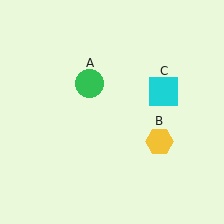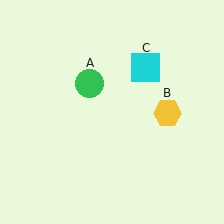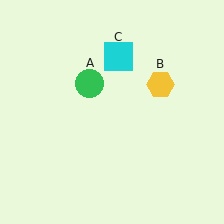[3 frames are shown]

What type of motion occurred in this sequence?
The yellow hexagon (object B), cyan square (object C) rotated counterclockwise around the center of the scene.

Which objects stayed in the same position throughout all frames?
Green circle (object A) remained stationary.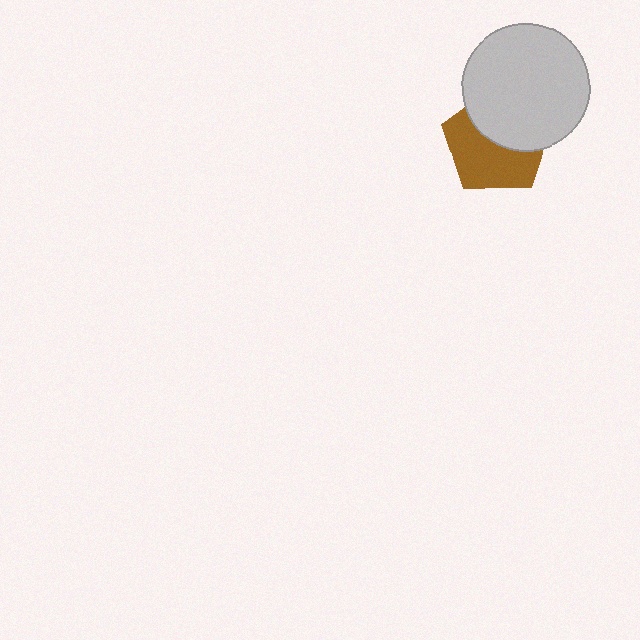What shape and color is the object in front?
The object in front is a light gray circle.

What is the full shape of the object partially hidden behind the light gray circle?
The partially hidden object is a brown pentagon.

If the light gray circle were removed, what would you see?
You would see the complete brown pentagon.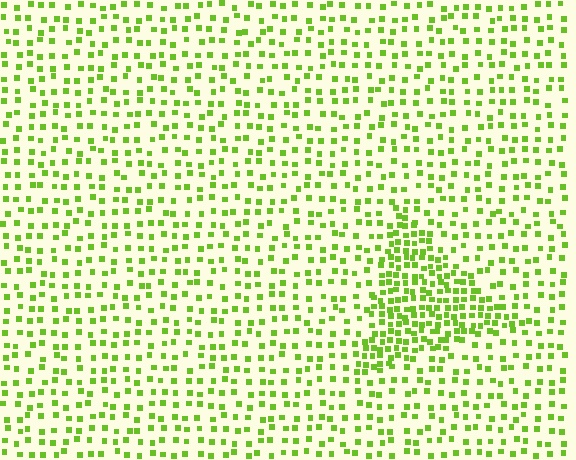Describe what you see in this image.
The image contains small lime elements arranged at two different densities. A triangle-shaped region is visible where the elements are more densely packed than the surrounding area.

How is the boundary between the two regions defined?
The boundary is defined by a change in element density (approximately 2.2x ratio). All elements are the same color, size, and shape.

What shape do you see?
I see a triangle.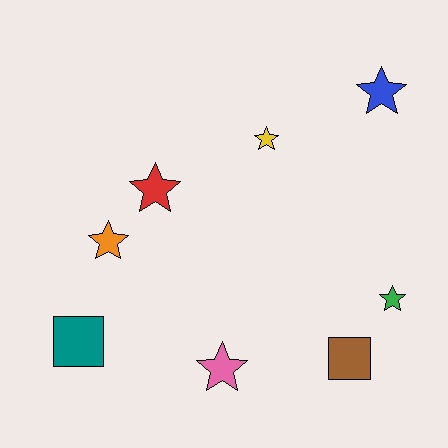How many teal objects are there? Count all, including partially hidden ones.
There is 1 teal object.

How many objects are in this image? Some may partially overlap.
There are 8 objects.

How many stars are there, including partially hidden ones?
There are 6 stars.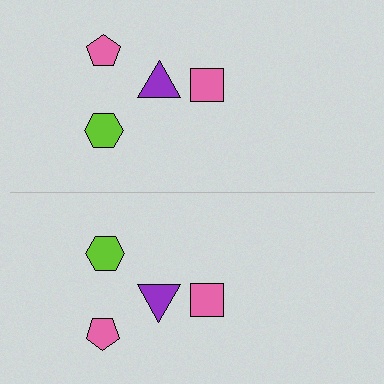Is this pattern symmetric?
Yes, this pattern has bilateral (reflection) symmetry.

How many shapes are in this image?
There are 8 shapes in this image.